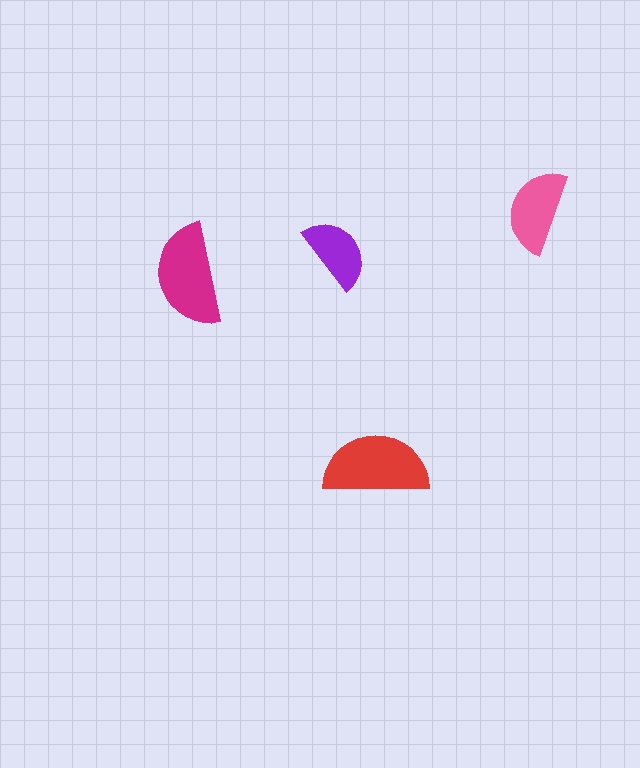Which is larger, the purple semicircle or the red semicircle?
The red one.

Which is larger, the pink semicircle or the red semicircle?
The red one.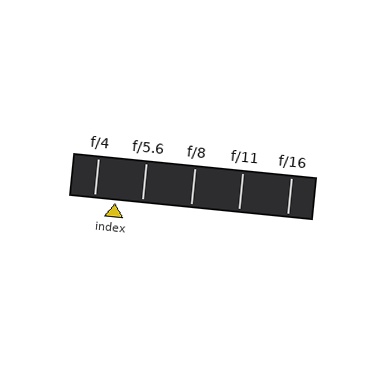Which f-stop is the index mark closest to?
The index mark is closest to f/4.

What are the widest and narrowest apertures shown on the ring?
The widest aperture shown is f/4 and the narrowest is f/16.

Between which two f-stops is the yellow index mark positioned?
The index mark is between f/4 and f/5.6.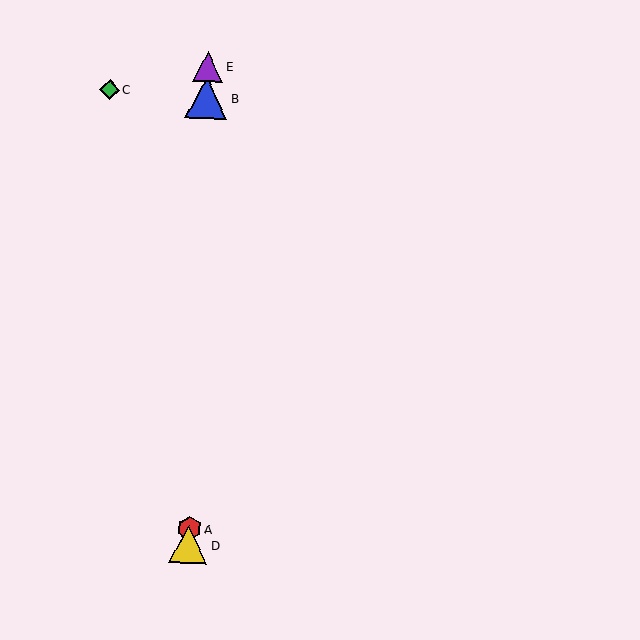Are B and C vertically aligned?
No, B is at x≈207 and C is at x≈109.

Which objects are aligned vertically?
Objects A, B, D, E are aligned vertically.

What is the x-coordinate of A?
Object A is at x≈189.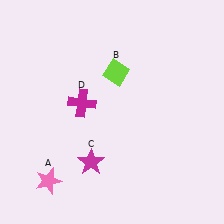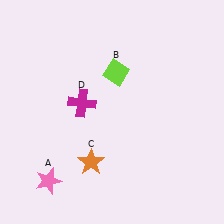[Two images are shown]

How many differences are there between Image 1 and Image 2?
There is 1 difference between the two images.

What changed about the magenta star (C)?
In Image 1, C is magenta. In Image 2, it changed to orange.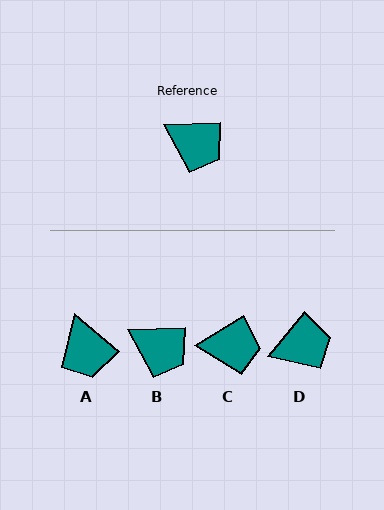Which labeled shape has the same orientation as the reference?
B.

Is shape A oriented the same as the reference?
No, it is off by about 42 degrees.